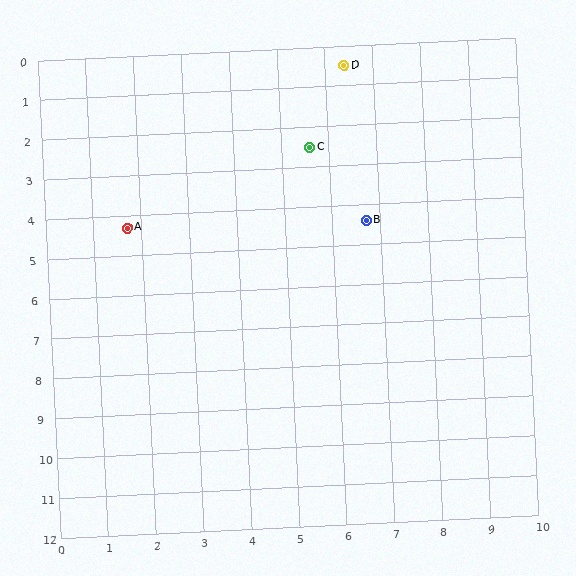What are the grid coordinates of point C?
Point C is at approximately (5.6, 2.5).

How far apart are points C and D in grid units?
Points C and D are about 2.2 grid units apart.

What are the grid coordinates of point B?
Point B is at approximately (6.7, 4.4).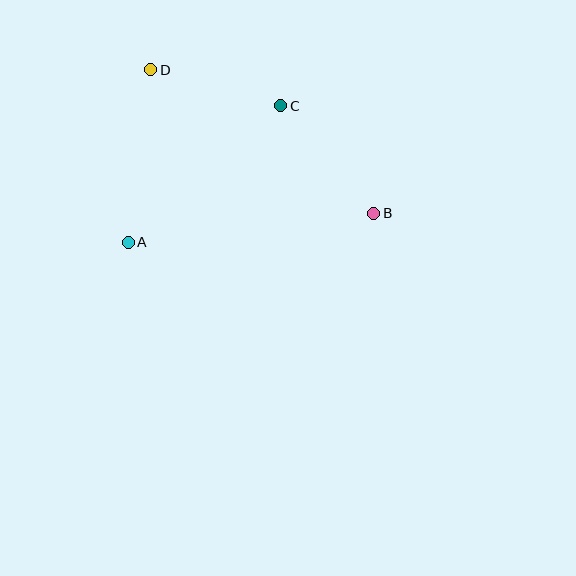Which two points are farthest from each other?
Points B and D are farthest from each other.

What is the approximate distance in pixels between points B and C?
The distance between B and C is approximately 142 pixels.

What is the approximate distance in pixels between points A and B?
The distance between A and B is approximately 247 pixels.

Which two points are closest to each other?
Points C and D are closest to each other.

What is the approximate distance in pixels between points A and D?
The distance between A and D is approximately 174 pixels.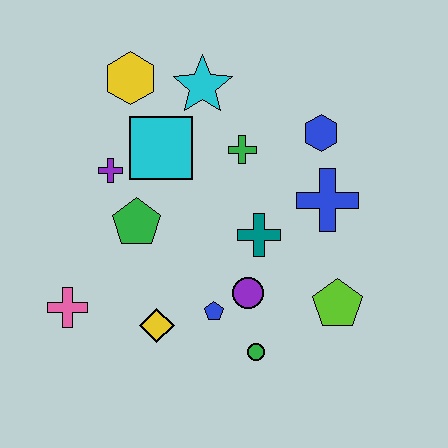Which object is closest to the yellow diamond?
The blue pentagon is closest to the yellow diamond.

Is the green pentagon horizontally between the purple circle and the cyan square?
No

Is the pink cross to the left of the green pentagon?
Yes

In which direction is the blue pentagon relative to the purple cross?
The blue pentagon is below the purple cross.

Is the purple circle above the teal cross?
No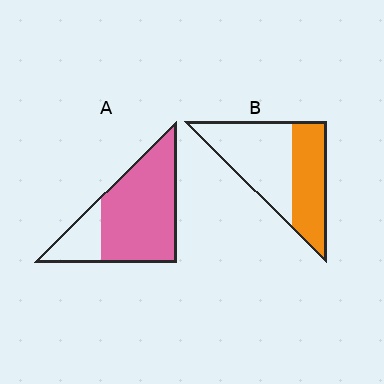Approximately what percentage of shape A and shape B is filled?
A is approximately 80% and B is approximately 45%.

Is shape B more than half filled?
No.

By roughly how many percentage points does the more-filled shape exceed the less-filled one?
By roughly 35 percentage points (A over B).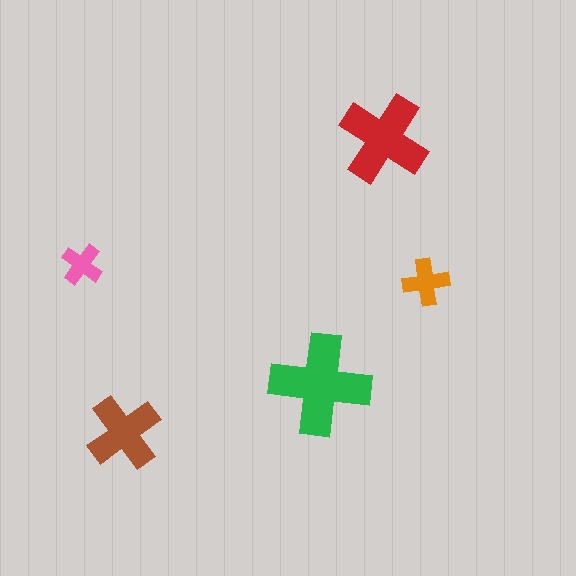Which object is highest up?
The red cross is topmost.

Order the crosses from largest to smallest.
the green one, the red one, the brown one, the orange one, the pink one.